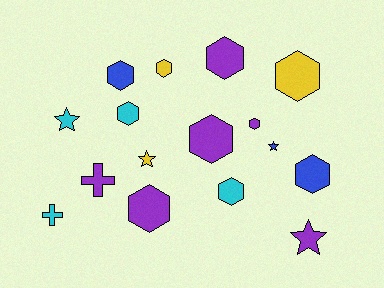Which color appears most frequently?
Purple, with 6 objects.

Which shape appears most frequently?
Hexagon, with 10 objects.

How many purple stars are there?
There is 1 purple star.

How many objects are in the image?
There are 16 objects.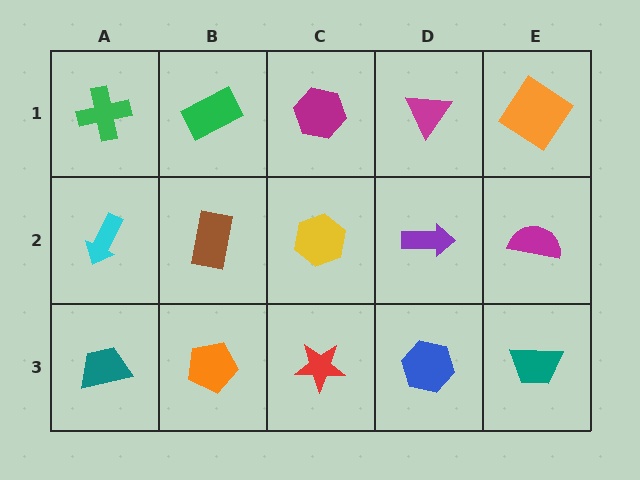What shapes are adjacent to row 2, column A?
A green cross (row 1, column A), a teal trapezoid (row 3, column A), a brown rectangle (row 2, column B).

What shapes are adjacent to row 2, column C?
A magenta hexagon (row 1, column C), a red star (row 3, column C), a brown rectangle (row 2, column B), a purple arrow (row 2, column D).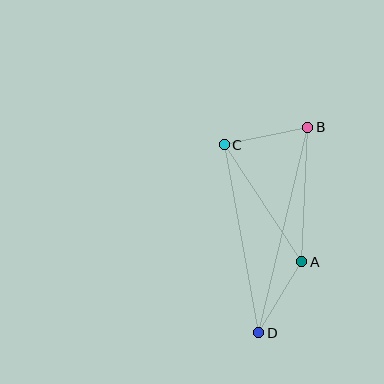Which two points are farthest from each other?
Points B and D are farthest from each other.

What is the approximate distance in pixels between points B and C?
The distance between B and C is approximately 86 pixels.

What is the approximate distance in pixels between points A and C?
The distance between A and C is approximately 140 pixels.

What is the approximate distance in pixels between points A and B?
The distance between A and B is approximately 134 pixels.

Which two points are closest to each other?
Points A and D are closest to each other.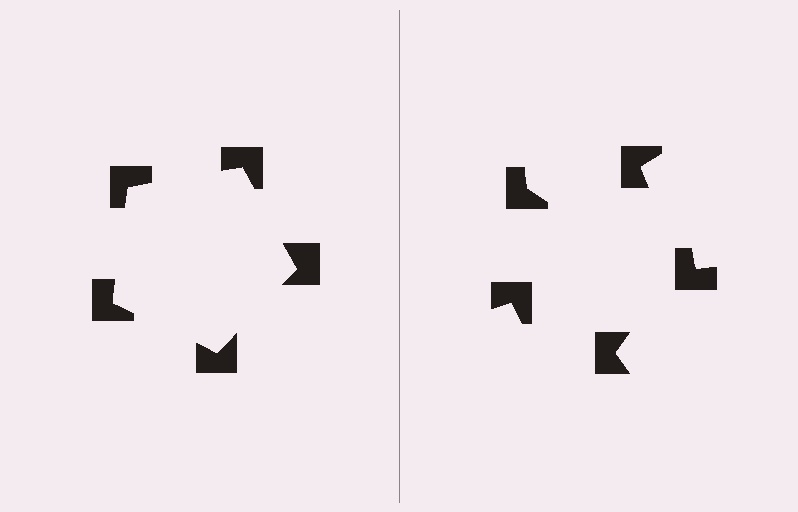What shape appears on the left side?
An illusory pentagon.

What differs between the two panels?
The notched squares are positioned identically on both sides; only the wedge orientations differ. On the left they align to a pentagon; on the right they are misaligned.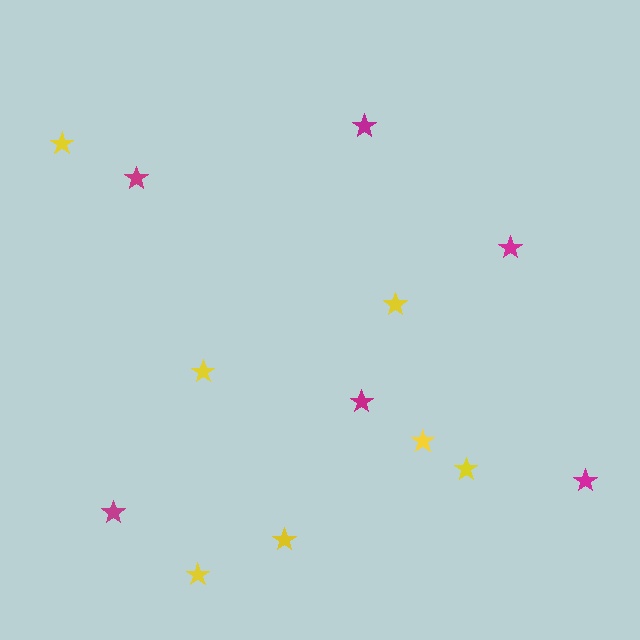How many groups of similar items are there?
There are 2 groups: one group of yellow stars (7) and one group of magenta stars (6).